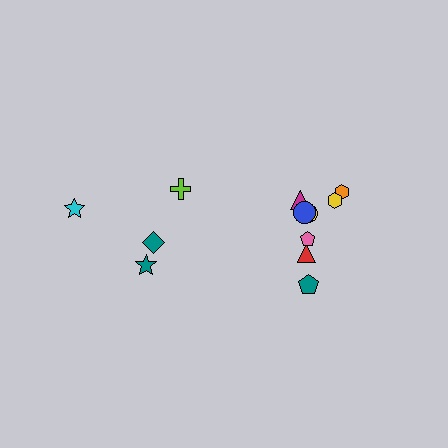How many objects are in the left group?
There are 4 objects.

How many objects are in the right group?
There are 8 objects.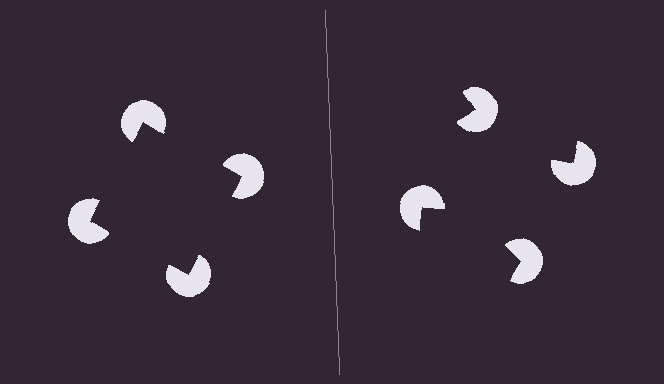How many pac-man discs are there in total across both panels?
8 — 4 on each side.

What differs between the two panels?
The pac-man discs are positioned identically on both sides; only the wedge orientations differ. On the left they align to a square; on the right they are misaligned.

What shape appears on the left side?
An illusory square.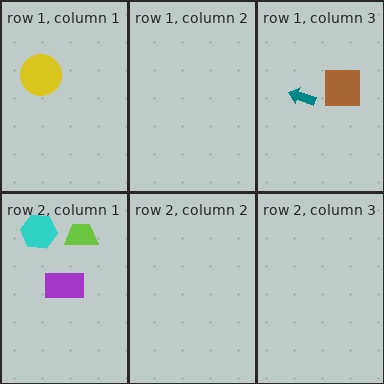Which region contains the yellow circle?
The row 1, column 1 region.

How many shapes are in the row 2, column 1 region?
3.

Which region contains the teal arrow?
The row 1, column 3 region.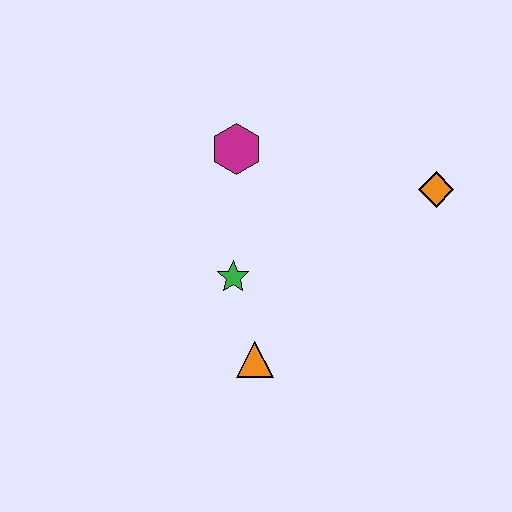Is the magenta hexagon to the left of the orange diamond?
Yes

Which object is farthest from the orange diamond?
The orange triangle is farthest from the orange diamond.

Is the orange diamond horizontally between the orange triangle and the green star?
No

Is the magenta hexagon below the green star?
No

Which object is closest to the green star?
The orange triangle is closest to the green star.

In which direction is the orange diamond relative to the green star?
The orange diamond is to the right of the green star.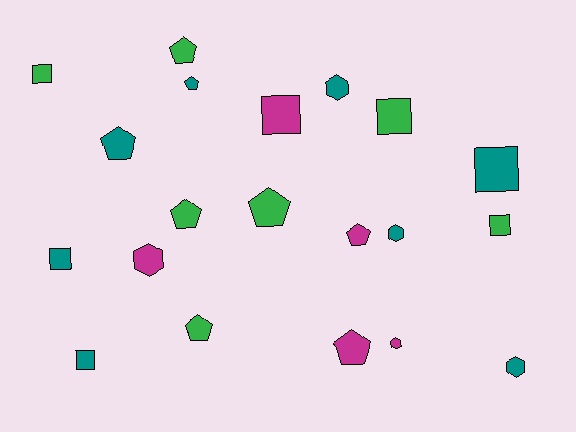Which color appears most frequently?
Teal, with 8 objects.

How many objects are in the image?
There are 20 objects.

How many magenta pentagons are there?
There are 2 magenta pentagons.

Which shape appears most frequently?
Pentagon, with 8 objects.